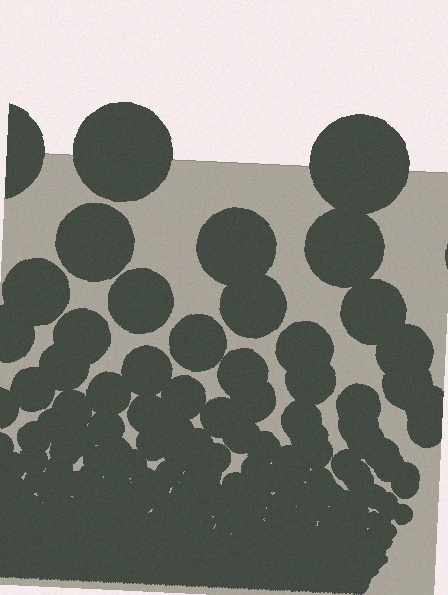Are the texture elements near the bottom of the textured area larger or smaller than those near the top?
Smaller. The gradient is inverted — elements near the bottom are smaller and denser.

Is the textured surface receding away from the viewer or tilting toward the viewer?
The surface appears to tilt toward the viewer. Texture elements get larger and sparser toward the top.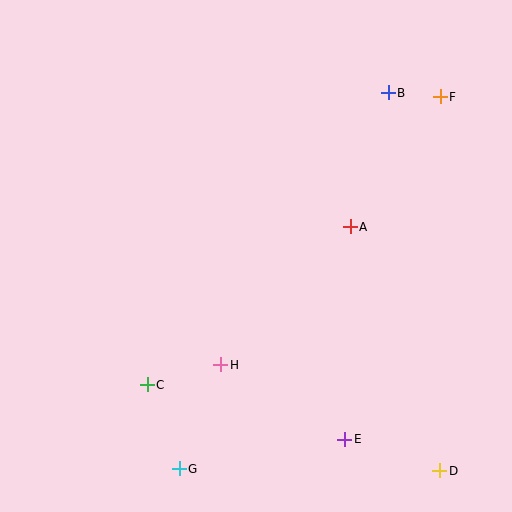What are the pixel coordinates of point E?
Point E is at (345, 439).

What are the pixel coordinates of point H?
Point H is at (221, 365).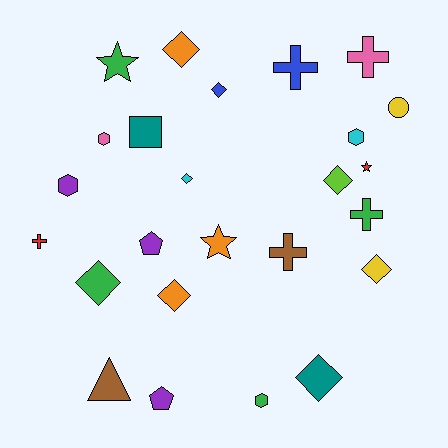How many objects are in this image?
There are 25 objects.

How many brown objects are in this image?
There are 2 brown objects.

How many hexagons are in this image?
There are 4 hexagons.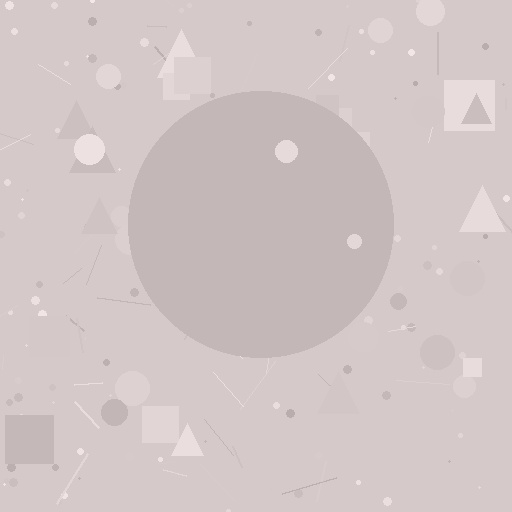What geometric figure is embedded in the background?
A circle is embedded in the background.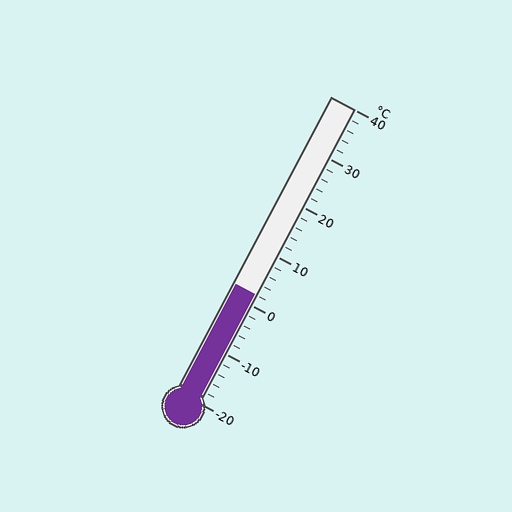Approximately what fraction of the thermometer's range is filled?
The thermometer is filled to approximately 35% of its range.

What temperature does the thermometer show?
The thermometer shows approximately 2°C.